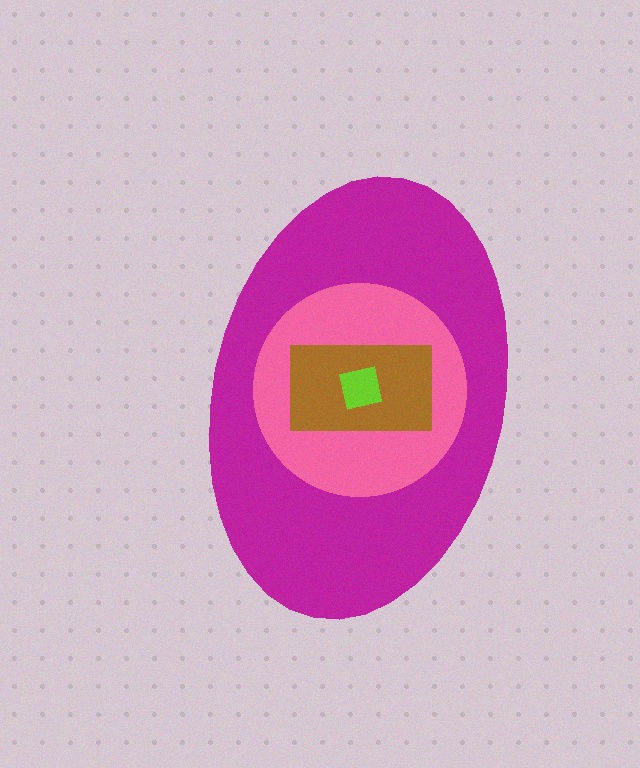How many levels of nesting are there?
4.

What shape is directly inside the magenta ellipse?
The pink circle.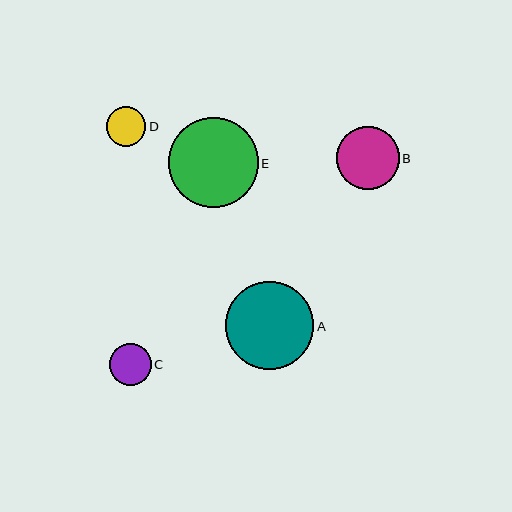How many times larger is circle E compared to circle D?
Circle E is approximately 2.3 times the size of circle D.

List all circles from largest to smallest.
From largest to smallest: E, A, B, C, D.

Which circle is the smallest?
Circle D is the smallest with a size of approximately 40 pixels.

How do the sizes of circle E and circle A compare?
Circle E and circle A are approximately the same size.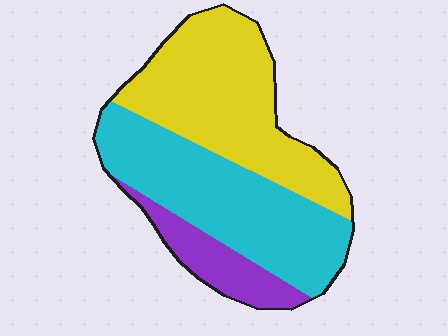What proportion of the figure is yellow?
Yellow covers about 45% of the figure.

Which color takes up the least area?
Purple, at roughly 15%.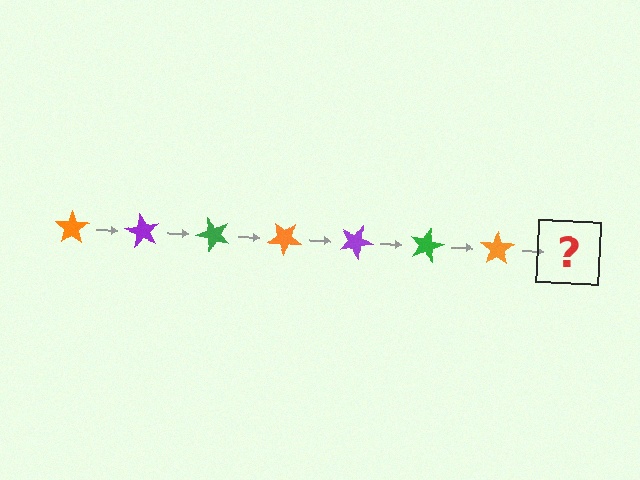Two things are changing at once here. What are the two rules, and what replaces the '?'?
The two rules are that it rotates 60 degrees each step and the color cycles through orange, purple, and green. The '?' should be a purple star, rotated 420 degrees from the start.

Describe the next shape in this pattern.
It should be a purple star, rotated 420 degrees from the start.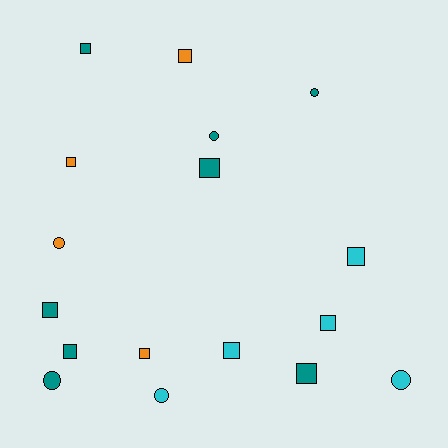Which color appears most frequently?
Teal, with 8 objects.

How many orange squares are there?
There are 3 orange squares.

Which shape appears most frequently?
Square, with 11 objects.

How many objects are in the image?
There are 17 objects.